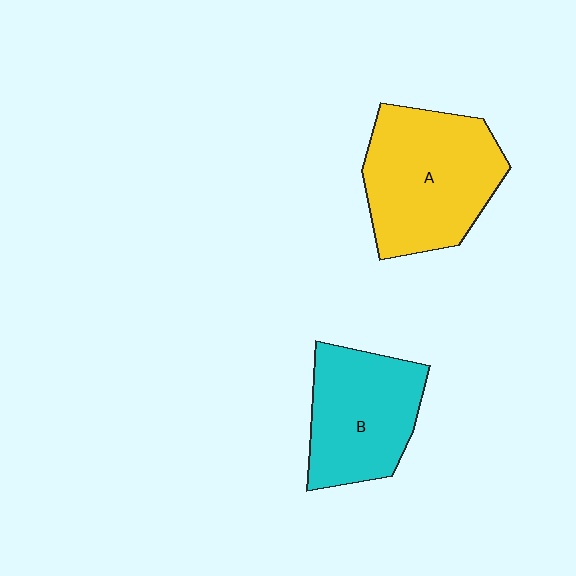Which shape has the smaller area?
Shape B (cyan).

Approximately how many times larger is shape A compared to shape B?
Approximately 1.2 times.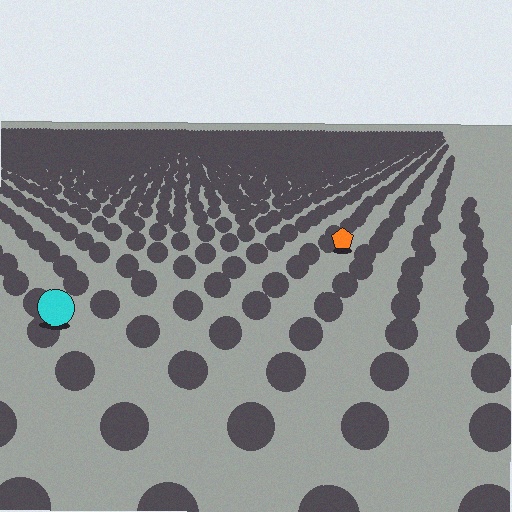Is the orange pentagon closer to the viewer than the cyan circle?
No. The cyan circle is closer — you can tell from the texture gradient: the ground texture is coarser near it.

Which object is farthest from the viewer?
The orange pentagon is farthest from the viewer. It appears smaller and the ground texture around it is denser.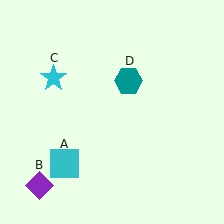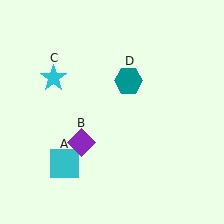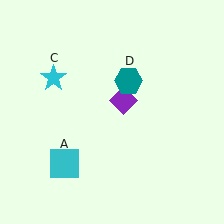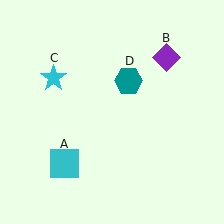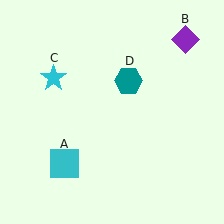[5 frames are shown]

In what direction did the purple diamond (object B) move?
The purple diamond (object B) moved up and to the right.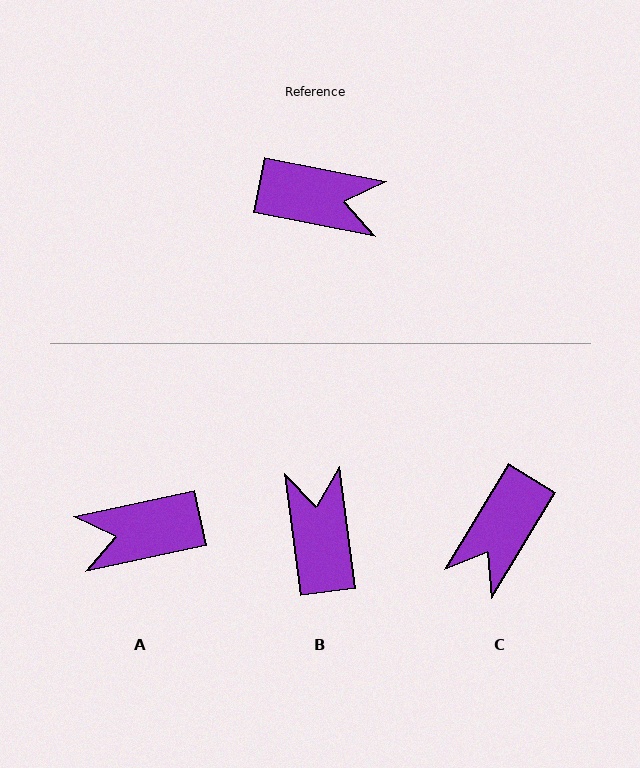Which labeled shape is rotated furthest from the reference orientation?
A, about 157 degrees away.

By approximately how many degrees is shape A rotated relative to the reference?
Approximately 157 degrees clockwise.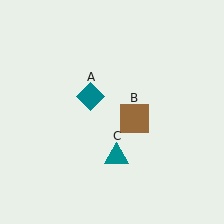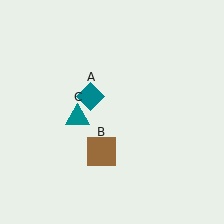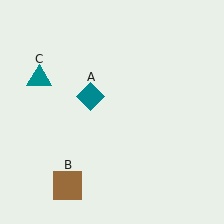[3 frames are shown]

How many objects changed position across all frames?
2 objects changed position: brown square (object B), teal triangle (object C).